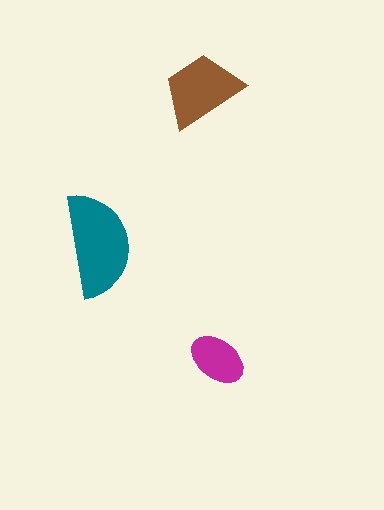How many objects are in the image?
There are 3 objects in the image.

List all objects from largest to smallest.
The teal semicircle, the brown trapezoid, the magenta ellipse.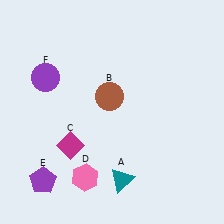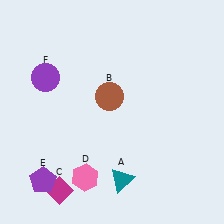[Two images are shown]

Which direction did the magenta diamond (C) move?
The magenta diamond (C) moved down.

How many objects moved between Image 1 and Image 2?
1 object moved between the two images.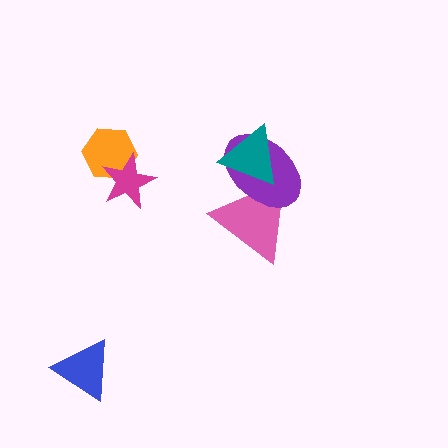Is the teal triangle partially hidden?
No, no other shape covers it.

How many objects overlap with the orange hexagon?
1 object overlaps with the orange hexagon.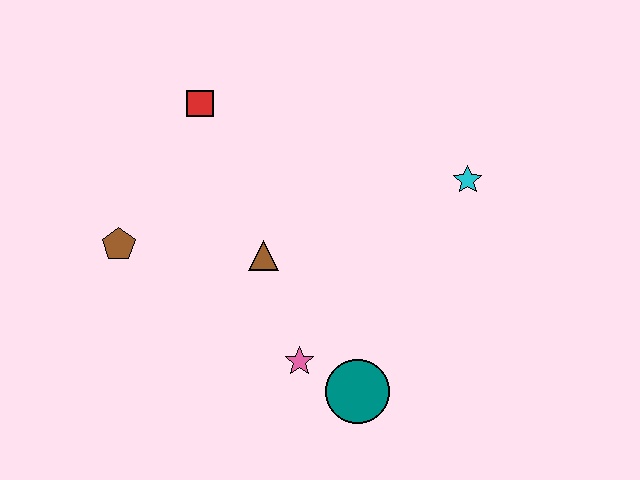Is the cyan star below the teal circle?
No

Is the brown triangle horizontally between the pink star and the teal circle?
No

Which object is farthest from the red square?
The teal circle is farthest from the red square.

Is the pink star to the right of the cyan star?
No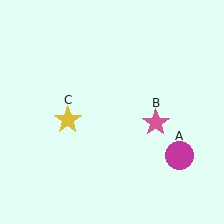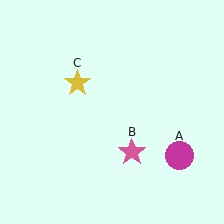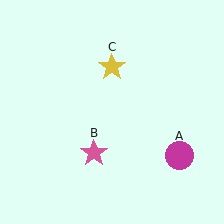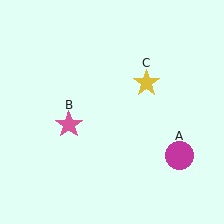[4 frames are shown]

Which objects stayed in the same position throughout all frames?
Magenta circle (object A) remained stationary.